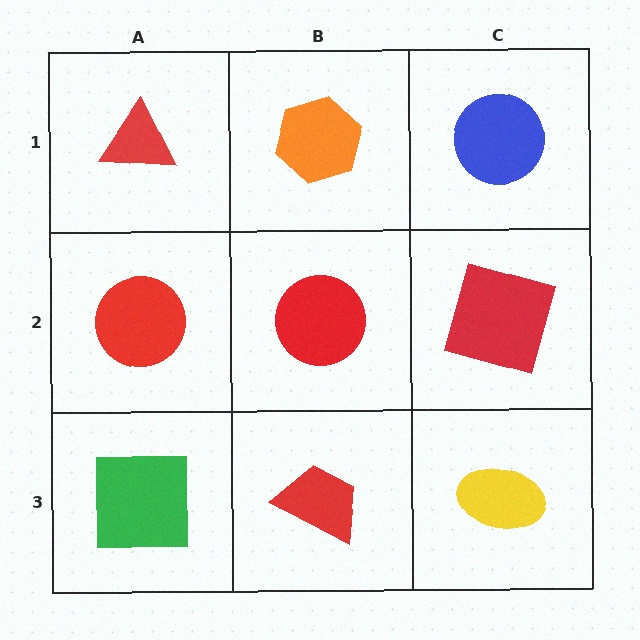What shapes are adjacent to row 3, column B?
A red circle (row 2, column B), a green square (row 3, column A), a yellow ellipse (row 3, column C).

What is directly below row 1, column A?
A red circle.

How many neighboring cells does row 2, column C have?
3.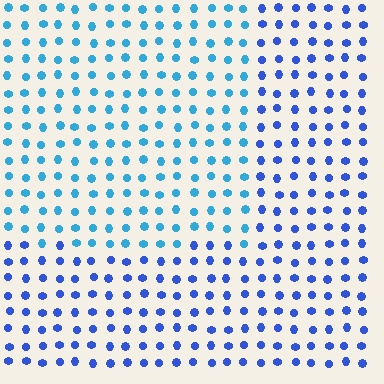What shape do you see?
I see a rectangle.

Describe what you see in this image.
The image is filled with small blue elements in a uniform arrangement. A rectangle-shaped region is visible where the elements are tinted to a slightly different hue, forming a subtle color boundary.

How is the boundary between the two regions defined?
The boundary is defined purely by a slight shift in hue (about 31 degrees). Spacing, size, and orientation are identical on both sides.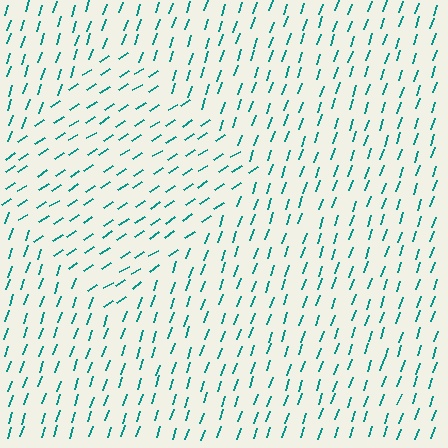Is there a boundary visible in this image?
Yes, there is a texture boundary formed by a change in line orientation.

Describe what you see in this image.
The image is filled with small teal line segments. A diamond region in the image has lines oriented differently from the surrounding lines, creating a visible texture boundary.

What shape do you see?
I see a diamond.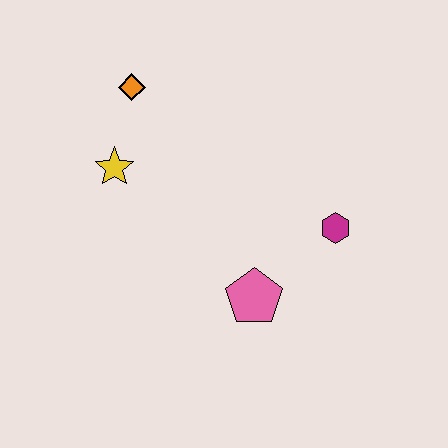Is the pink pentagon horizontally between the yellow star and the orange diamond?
No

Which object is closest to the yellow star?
The orange diamond is closest to the yellow star.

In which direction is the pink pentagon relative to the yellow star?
The pink pentagon is to the right of the yellow star.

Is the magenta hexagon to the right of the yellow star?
Yes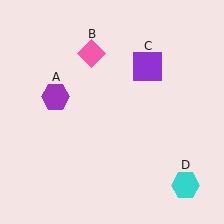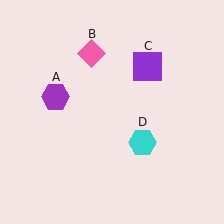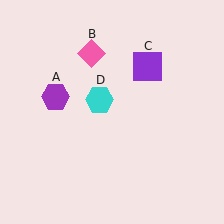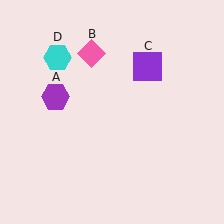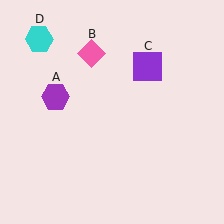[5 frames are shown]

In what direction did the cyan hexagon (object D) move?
The cyan hexagon (object D) moved up and to the left.